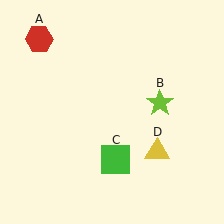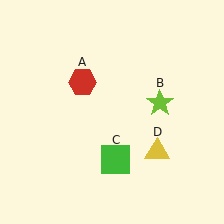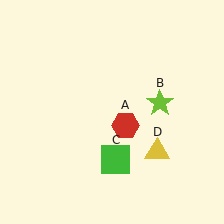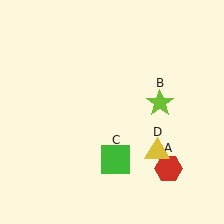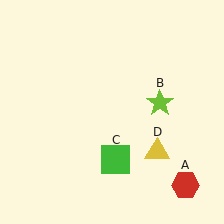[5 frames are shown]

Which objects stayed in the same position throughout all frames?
Lime star (object B) and green square (object C) and yellow triangle (object D) remained stationary.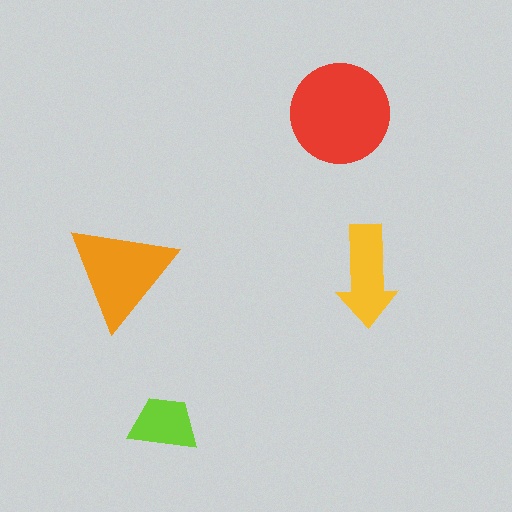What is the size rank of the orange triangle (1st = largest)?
2nd.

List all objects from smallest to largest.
The lime trapezoid, the yellow arrow, the orange triangle, the red circle.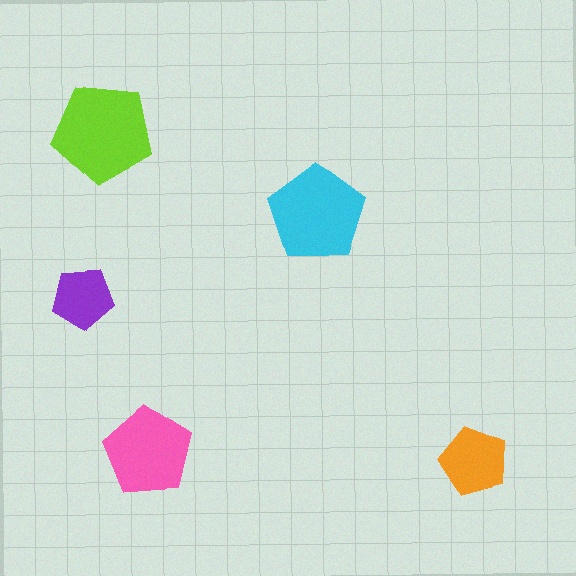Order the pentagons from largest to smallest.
the lime one, the cyan one, the pink one, the orange one, the purple one.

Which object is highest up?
The lime pentagon is topmost.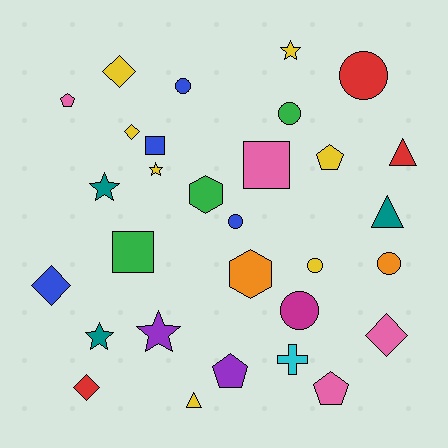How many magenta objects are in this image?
There is 1 magenta object.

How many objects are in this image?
There are 30 objects.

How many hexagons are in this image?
There are 2 hexagons.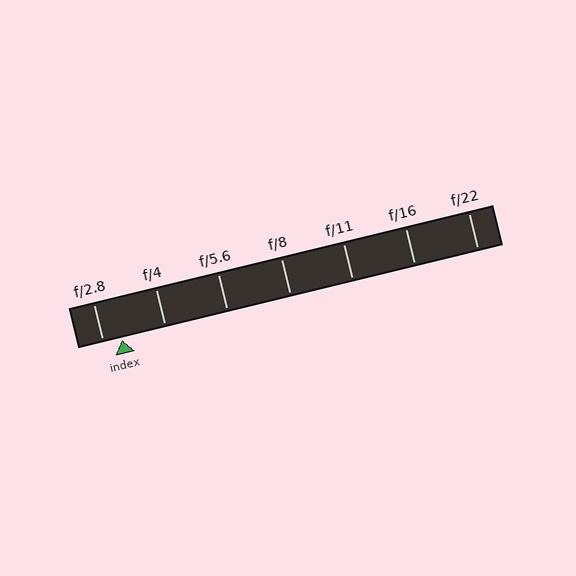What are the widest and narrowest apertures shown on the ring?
The widest aperture shown is f/2.8 and the narrowest is f/22.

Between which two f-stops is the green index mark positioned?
The index mark is between f/2.8 and f/4.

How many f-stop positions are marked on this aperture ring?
There are 7 f-stop positions marked.